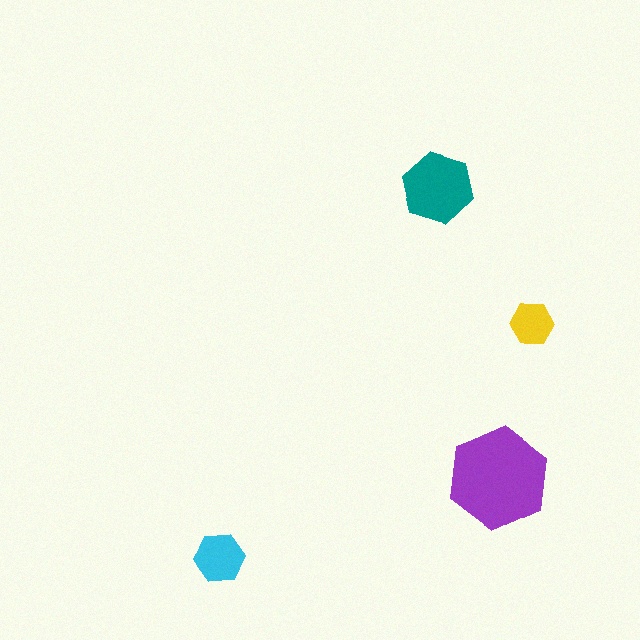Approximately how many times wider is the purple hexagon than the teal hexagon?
About 1.5 times wider.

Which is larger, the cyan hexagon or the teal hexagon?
The teal one.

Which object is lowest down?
The cyan hexagon is bottommost.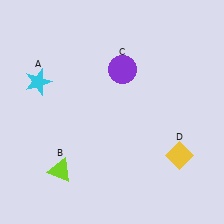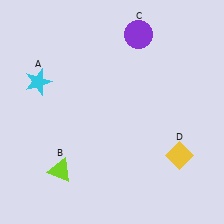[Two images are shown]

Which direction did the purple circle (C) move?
The purple circle (C) moved up.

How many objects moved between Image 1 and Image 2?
1 object moved between the two images.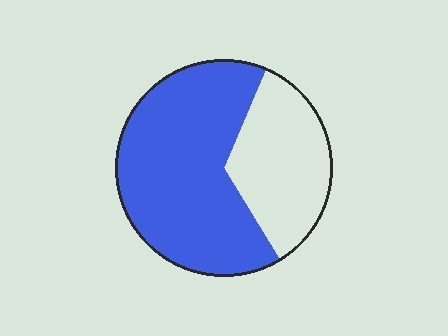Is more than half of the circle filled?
Yes.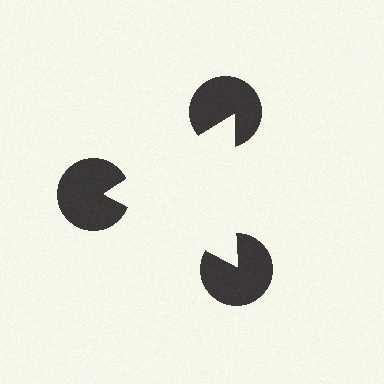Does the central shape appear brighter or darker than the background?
It typically appears slightly brighter than the background, even though no actual brightness change is drawn.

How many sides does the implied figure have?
3 sides.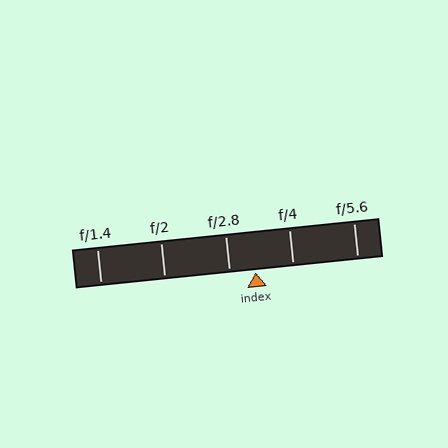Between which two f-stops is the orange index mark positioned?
The index mark is between f/2.8 and f/4.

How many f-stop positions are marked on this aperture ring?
There are 5 f-stop positions marked.